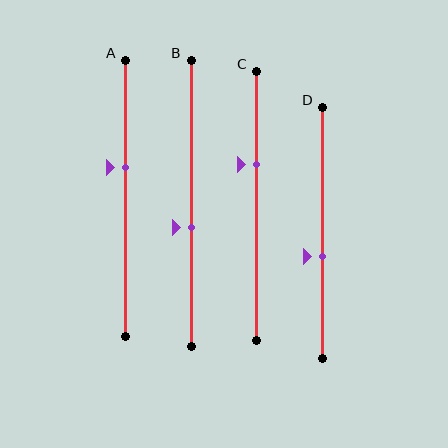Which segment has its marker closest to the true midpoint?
Segment B has its marker closest to the true midpoint.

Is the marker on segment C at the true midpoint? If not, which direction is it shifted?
No, the marker on segment C is shifted upward by about 15% of the segment length.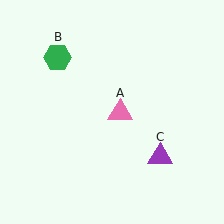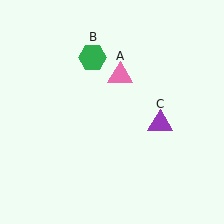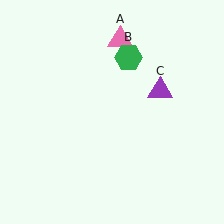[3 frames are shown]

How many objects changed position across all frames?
3 objects changed position: pink triangle (object A), green hexagon (object B), purple triangle (object C).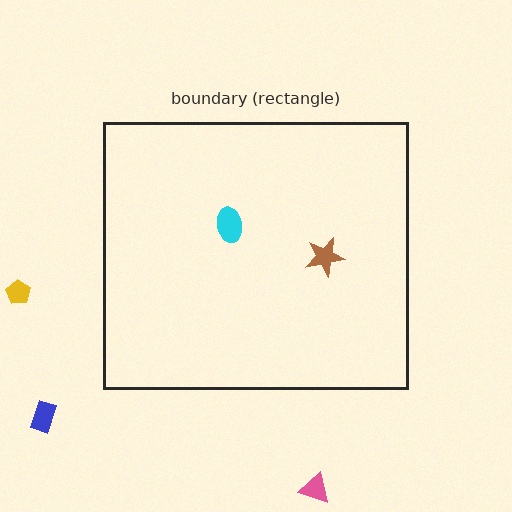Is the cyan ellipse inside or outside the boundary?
Inside.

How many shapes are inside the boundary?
2 inside, 3 outside.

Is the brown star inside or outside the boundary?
Inside.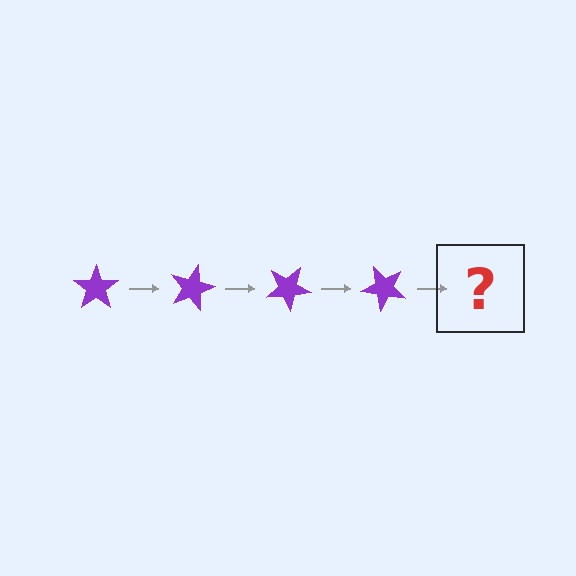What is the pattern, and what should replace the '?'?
The pattern is that the star rotates 15 degrees each step. The '?' should be a purple star rotated 60 degrees.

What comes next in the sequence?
The next element should be a purple star rotated 60 degrees.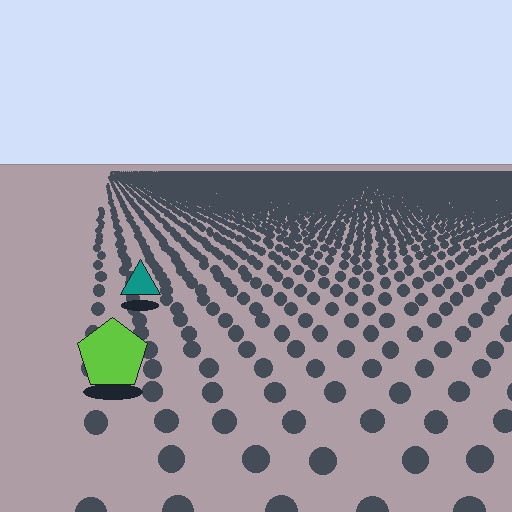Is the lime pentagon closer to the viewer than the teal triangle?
Yes. The lime pentagon is closer — you can tell from the texture gradient: the ground texture is coarser near it.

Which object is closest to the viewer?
The lime pentagon is closest. The texture marks near it are larger and more spread out.